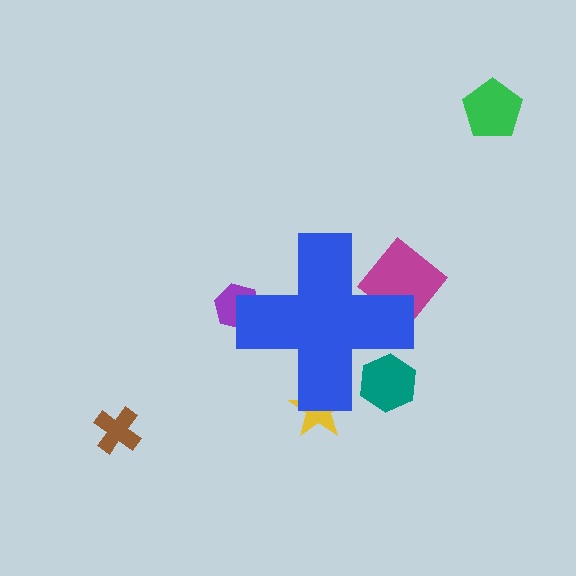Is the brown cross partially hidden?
No, the brown cross is fully visible.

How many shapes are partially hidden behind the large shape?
4 shapes are partially hidden.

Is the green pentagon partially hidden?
No, the green pentagon is fully visible.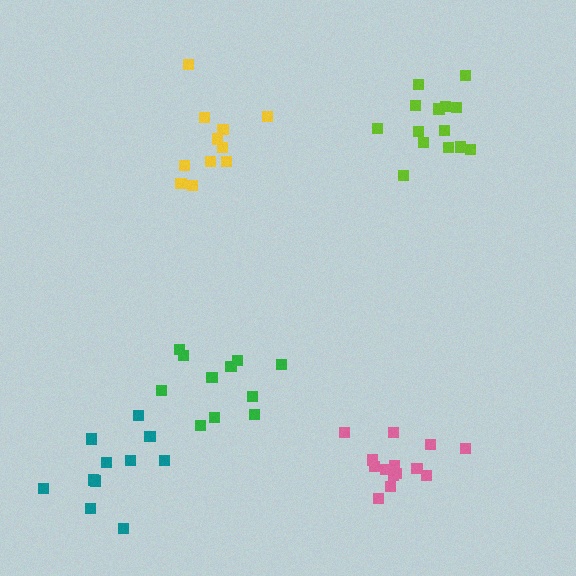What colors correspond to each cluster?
The clusters are colored: teal, lime, green, pink, yellow.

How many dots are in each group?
Group 1: 11 dots, Group 2: 14 dots, Group 3: 11 dots, Group 4: 14 dots, Group 5: 11 dots (61 total).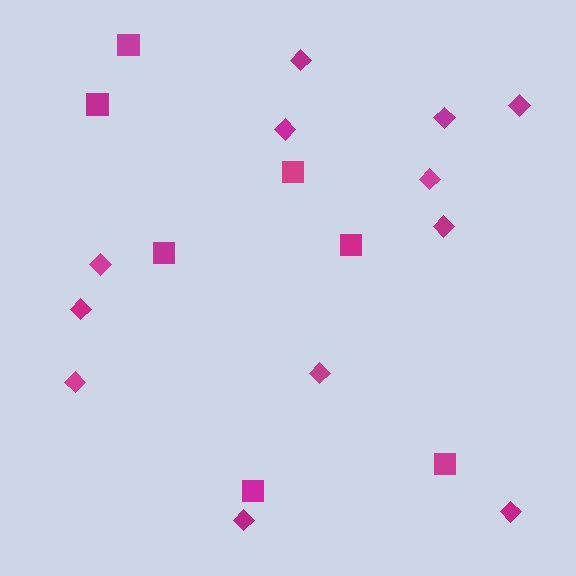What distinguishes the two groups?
There are 2 groups: one group of squares (7) and one group of diamonds (12).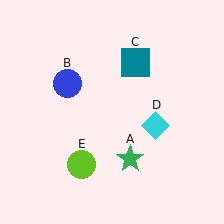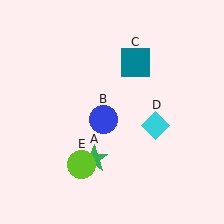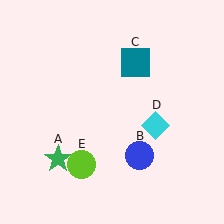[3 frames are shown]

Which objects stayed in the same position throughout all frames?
Teal square (object C) and cyan diamond (object D) and lime circle (object E) remained stationary.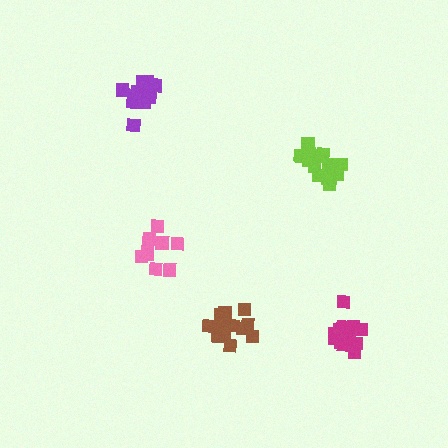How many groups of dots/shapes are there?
There are 5 groups.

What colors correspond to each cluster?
The clusters are colored: lime, pink, magenta, purple, brown.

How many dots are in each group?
Group 1: 15 dots, Group 2: 9 dots, Group 3: 13 dots, Group 4: 15 dots, Group 5: 14 dots (66 total).